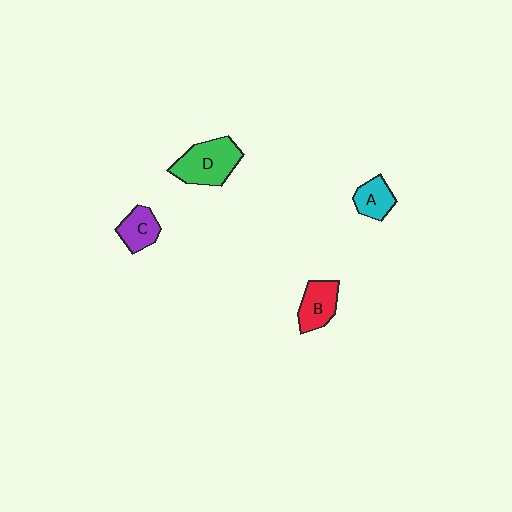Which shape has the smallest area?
Shape A (cyan).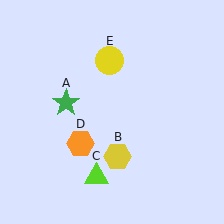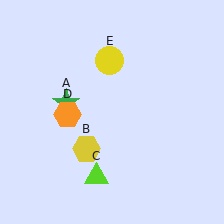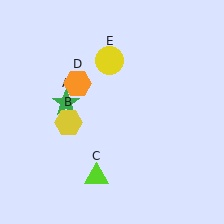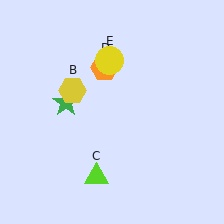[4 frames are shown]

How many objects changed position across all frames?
2 objects changed position: yellow hexagon (object B), orange hexagon (object D).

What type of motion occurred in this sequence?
The yellow hexagon (object B), orange hexagon (object D) rotated clockwise around the center of the scene.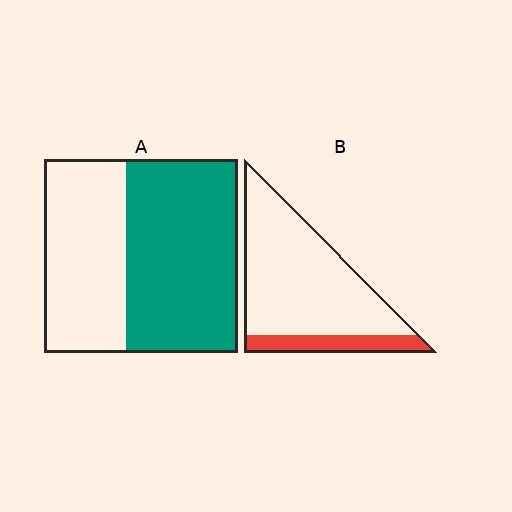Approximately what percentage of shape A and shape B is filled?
A is approximately 60% and B is approximately 20%.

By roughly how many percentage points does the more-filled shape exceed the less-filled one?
By roughly 40 percentage points (A over B).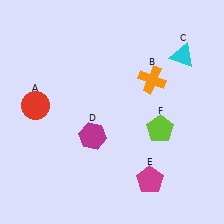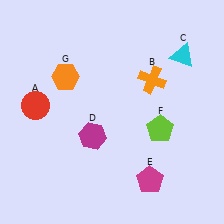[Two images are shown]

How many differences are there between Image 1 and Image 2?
There is 1 difference between the two images.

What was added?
An orange hexagon (G) was added in Image 2.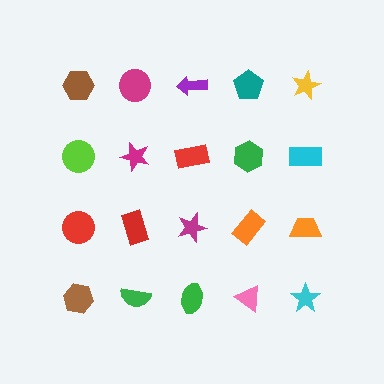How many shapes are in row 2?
5 shapes.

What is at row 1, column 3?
A purple arrow.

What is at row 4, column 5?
A cyan star.